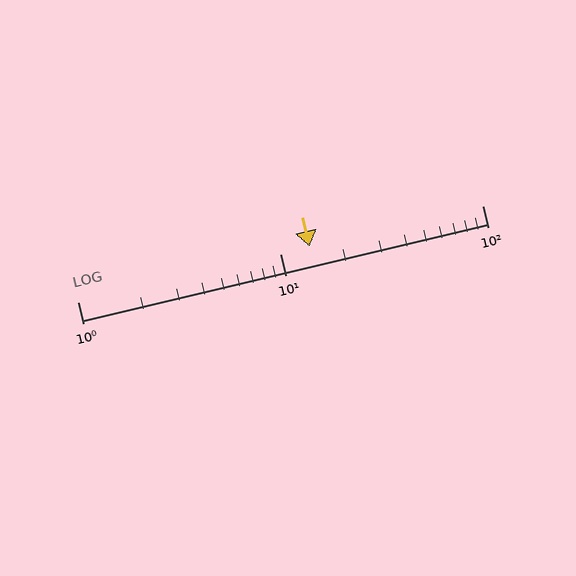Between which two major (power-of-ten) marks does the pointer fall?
The pointer is between 10 and 100.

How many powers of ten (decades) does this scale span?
The scale spans 2 decades, from 1 to 100.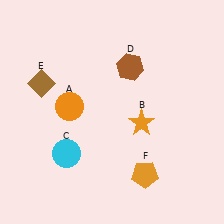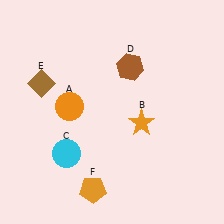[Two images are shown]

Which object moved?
The orange pentagon (F) moved left.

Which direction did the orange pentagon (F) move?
The orange pentagon (F) moved left.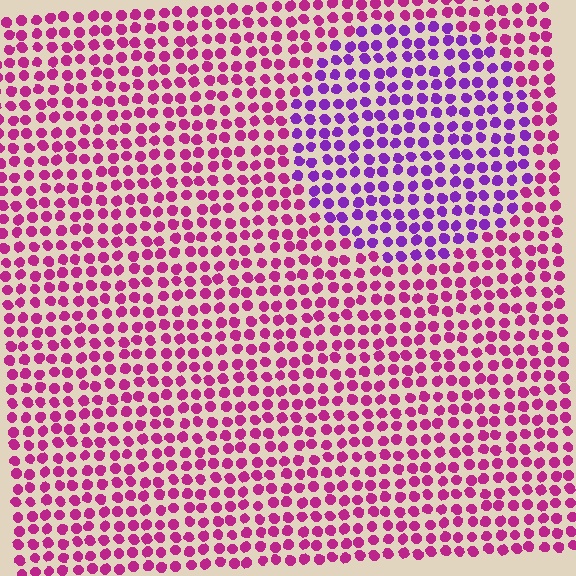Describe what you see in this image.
The image is filled with small magenta elements in a uniform arrangement. A circle-shaped region is visible where the elements are tinted to a slightly different hue, forming a subtle color boundary.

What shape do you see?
I see a circle.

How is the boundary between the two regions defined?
The boundary is defined purely by a slight shift in hue (about 41 degrees). Spacing, size, and orientation are identical on both sides.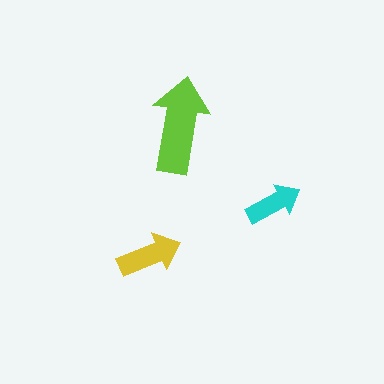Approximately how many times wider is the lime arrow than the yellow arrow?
About 1.5 times wider.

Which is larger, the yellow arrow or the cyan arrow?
The yellow one.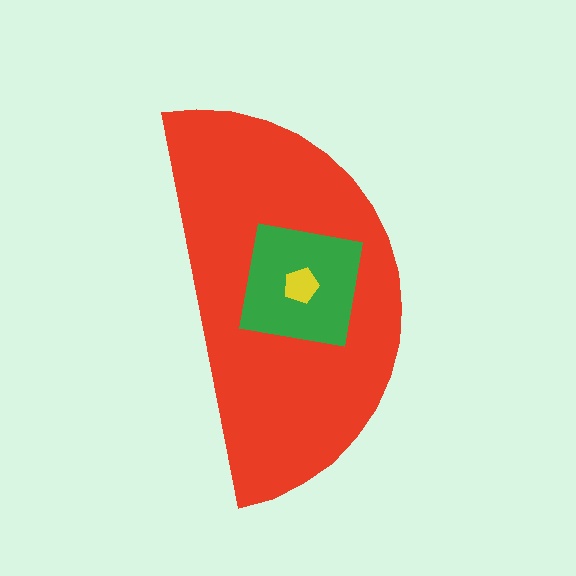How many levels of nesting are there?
3.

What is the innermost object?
The yellow pentagon.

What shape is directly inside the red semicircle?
The green square.